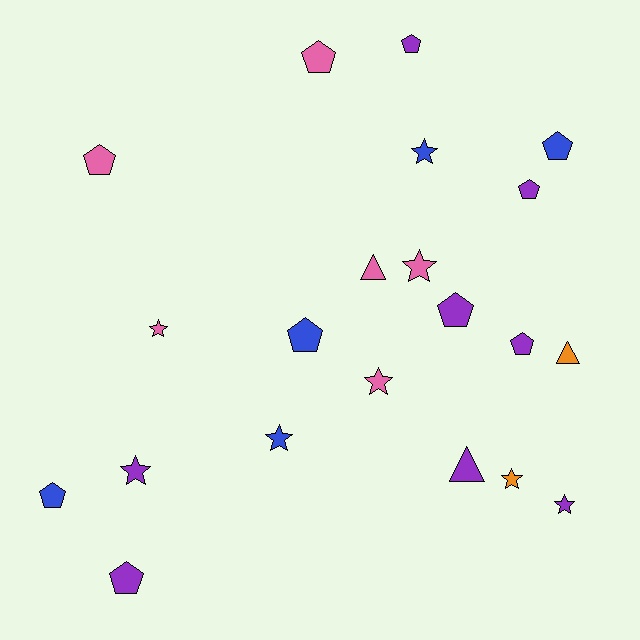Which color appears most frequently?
Purple, with 8 objects.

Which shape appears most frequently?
Pentagon, with 10 objects.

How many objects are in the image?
There are 21 objects.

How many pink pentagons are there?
There are 2 pink pentagons.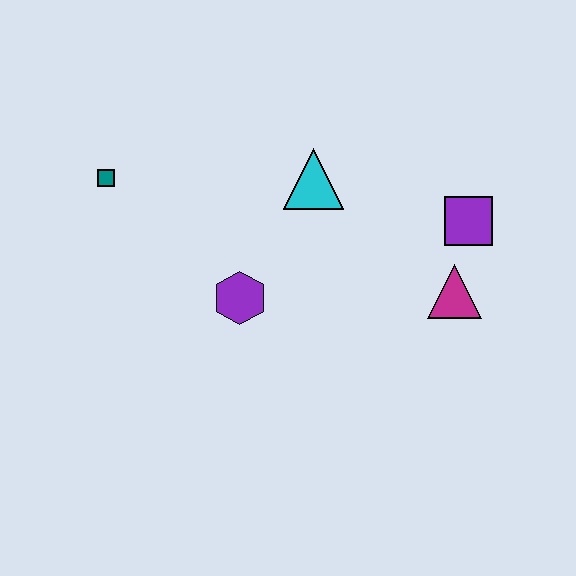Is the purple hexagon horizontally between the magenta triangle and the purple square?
No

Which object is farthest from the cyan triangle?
The teal square is farthest from the cyan triangle.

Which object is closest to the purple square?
The magenta triangle is closest to the purple square.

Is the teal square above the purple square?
Yes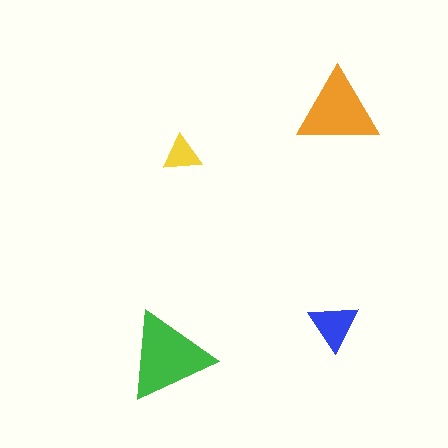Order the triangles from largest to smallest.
the green one, the orange one, the blue one, the yellow one.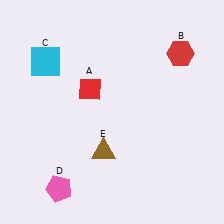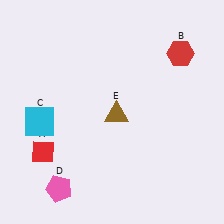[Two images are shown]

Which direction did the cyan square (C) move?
The cyan square (C) moved down.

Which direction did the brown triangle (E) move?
The brown triangle (E) moved up.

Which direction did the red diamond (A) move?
The red diamond (A) moved down.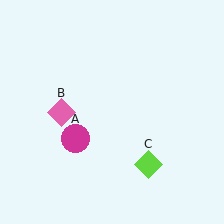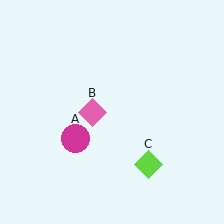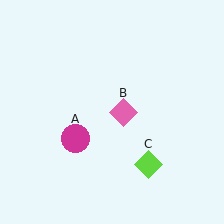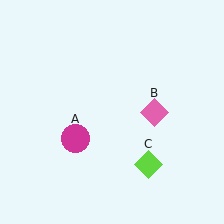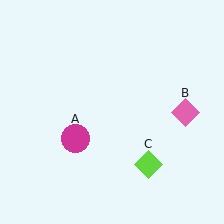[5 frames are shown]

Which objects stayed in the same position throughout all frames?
Magenta circle (object A) and lime diamond (object C) remained stationary.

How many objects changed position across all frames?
1 object changed position: pink diamond (object B).